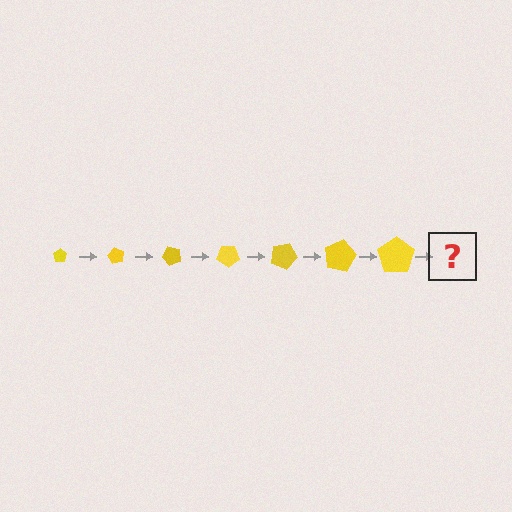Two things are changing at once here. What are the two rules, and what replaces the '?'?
The two rules are that the pentagon grows larger each step and it rotates 60 degrees each step. The '?' should be a pentagon, larger than the previous one and rotated 420 degrees from the start.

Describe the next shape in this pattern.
It should be a pentagon, larger than the previous one and rotated 420 degrees from the start.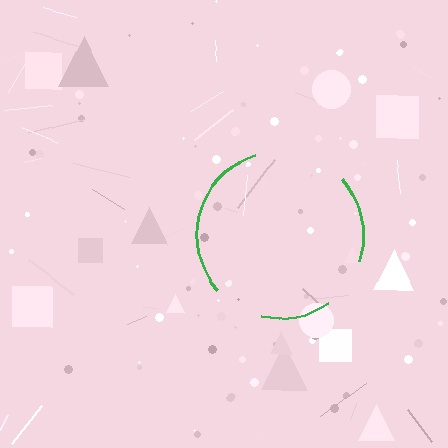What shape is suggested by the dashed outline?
The dashed outline suggests a circle.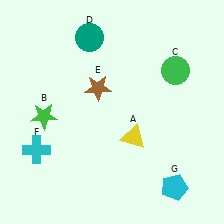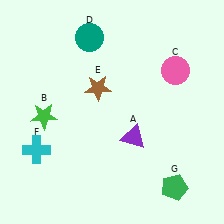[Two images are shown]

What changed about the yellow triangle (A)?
In Image 1, A is yellow. In Image 2, it changed to purple.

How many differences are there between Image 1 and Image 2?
There are 3 differences between the two images.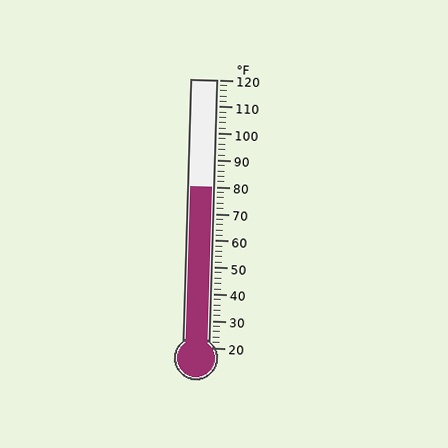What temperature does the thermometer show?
The thermometer shows approximately 80°F.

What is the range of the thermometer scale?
The thermometer scale ranges from 20°F to 120°F.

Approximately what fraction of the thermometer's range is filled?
The thermometer is filled to approximately 60% of its range.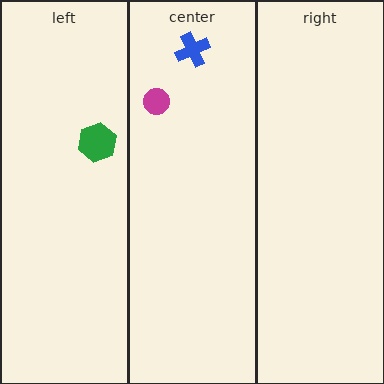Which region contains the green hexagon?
The left region.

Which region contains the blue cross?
The center region.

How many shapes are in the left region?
1.